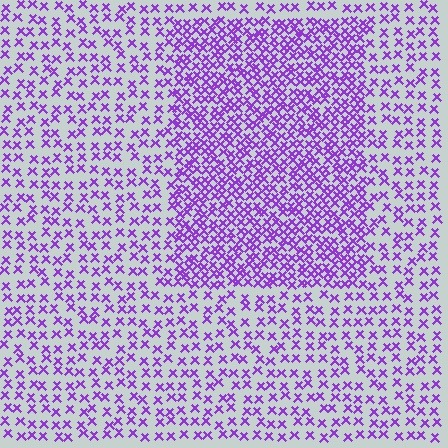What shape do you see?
I see a rectangle.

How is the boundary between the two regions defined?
The boundary is defined by a change in element density (approximately 2.1x ratio). All elements are the same color, size, and shape.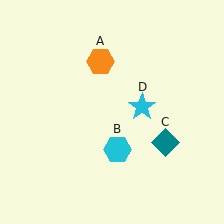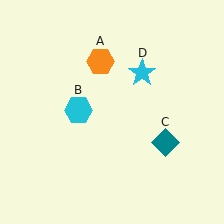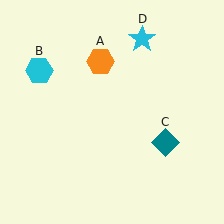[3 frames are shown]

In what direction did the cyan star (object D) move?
The cyan star (object D) moved up.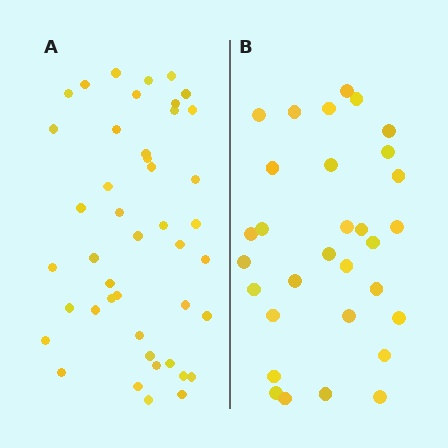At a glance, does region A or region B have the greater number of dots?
Region A (the left region) has more dots.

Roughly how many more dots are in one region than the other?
Region A has approximately 15 more dots than region B.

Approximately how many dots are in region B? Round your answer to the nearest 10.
About 30 dots. (The exact count is 31, which rounds to 30.)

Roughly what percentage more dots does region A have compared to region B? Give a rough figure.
About 40% more.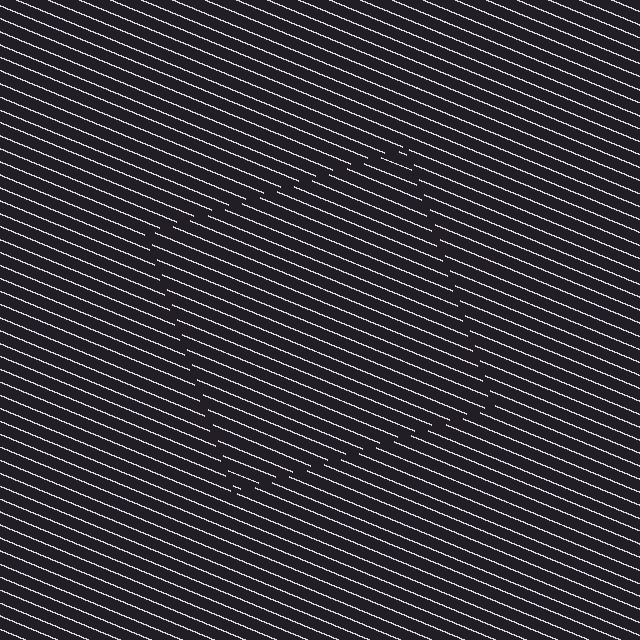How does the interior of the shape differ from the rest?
The interior of the shape contains the same grating, shifted by half a period — the contour is defined by the phase discontinuity where line-ends from the inner and outer gratings abut.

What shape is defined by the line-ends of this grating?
An illusory square. The interior of the shape contains the same grating, shifted by half a period — the contour is defined by the phase discontinuity where line-ends from the inner and outer gratings abut.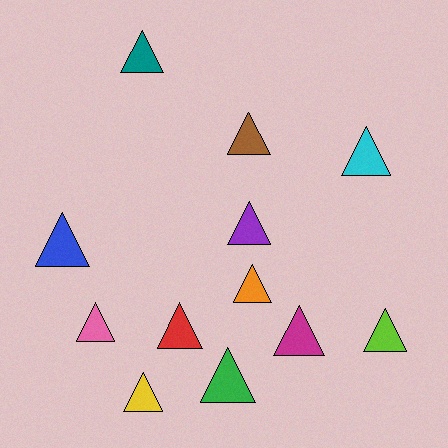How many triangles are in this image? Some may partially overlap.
There are 12 triangles.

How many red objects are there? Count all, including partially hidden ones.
There is 1 red object.